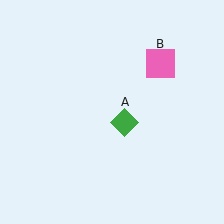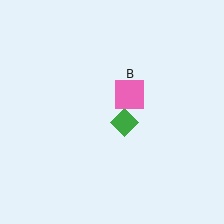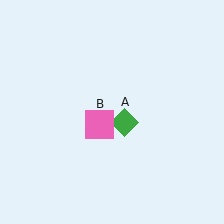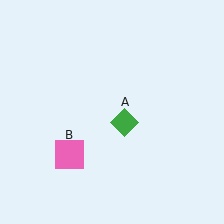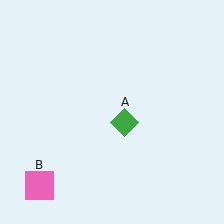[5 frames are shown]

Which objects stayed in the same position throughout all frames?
Green diamond (object A) remained stationary.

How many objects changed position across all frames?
1 object changed position: pink square (object B).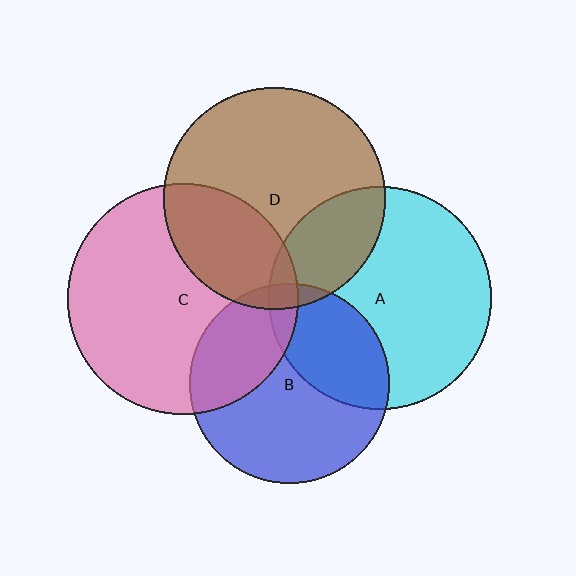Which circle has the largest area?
Circle C (pink).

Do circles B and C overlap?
Yes.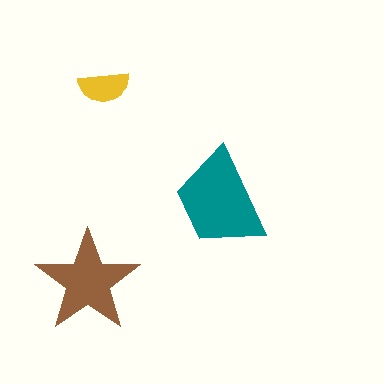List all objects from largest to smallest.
The teal trapezoid, the brown star, the yellow semicircle.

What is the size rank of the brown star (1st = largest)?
2nd.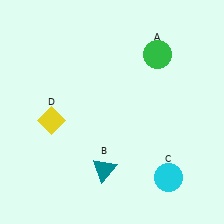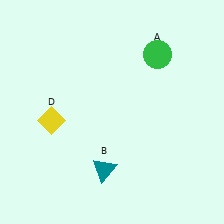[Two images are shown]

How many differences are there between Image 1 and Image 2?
There is 1 difference between the two images.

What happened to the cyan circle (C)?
The cyan circle (C) was removed in Image 2. It was in the bottom-right area of Image 1.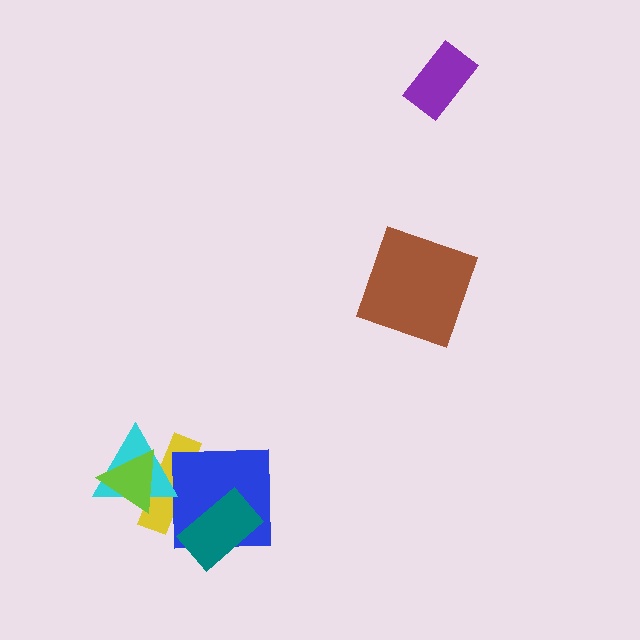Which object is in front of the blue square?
The teal rectangle is in front of the blue square.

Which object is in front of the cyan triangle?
The lime triangle is in front of the cyan triangle.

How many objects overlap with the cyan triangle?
2 objects overlap with the cyan triangle.